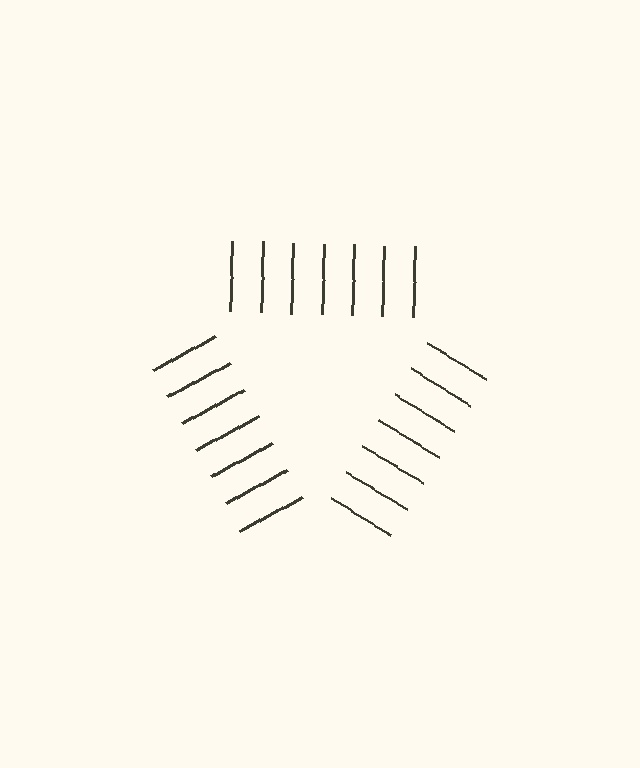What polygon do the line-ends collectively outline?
An illusory triangle — the line segments terminate on its edges but no continuous stroke is drawn.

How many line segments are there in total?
21 — 7 along each of the 3 edges.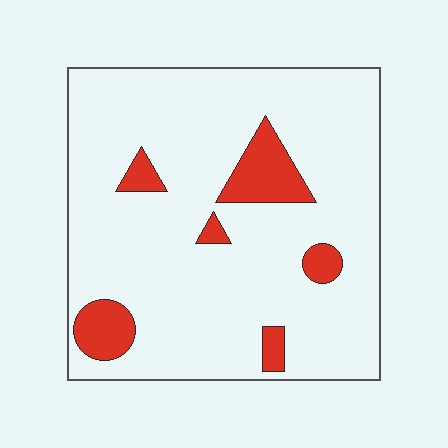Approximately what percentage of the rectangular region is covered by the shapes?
Approximately 10%.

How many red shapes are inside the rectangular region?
6.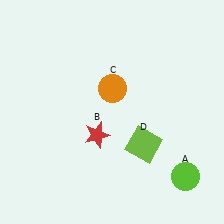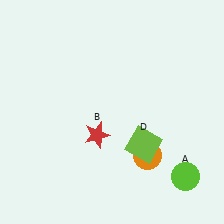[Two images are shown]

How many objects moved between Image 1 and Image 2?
1 object moved between the two images.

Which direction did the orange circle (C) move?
The orange circle (C) moved down.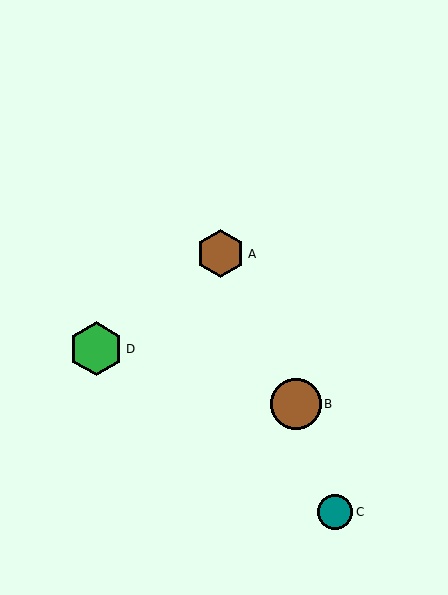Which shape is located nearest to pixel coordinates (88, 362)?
The green hexagon (labeled D) at (96, 349) is nearest to that location.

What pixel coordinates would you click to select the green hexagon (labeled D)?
Click at (96, 349) to select the green hexagon D.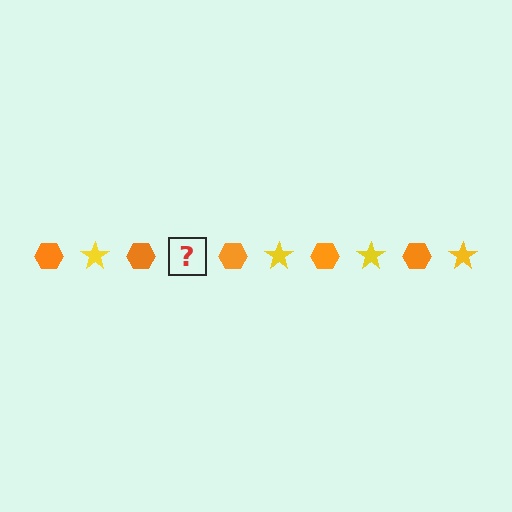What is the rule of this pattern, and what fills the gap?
The rule is that the pattern alternates between orange hexagon and yellow star. The gap should be filled with a yellow star.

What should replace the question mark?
The question mark should be replaced with a yellow star.